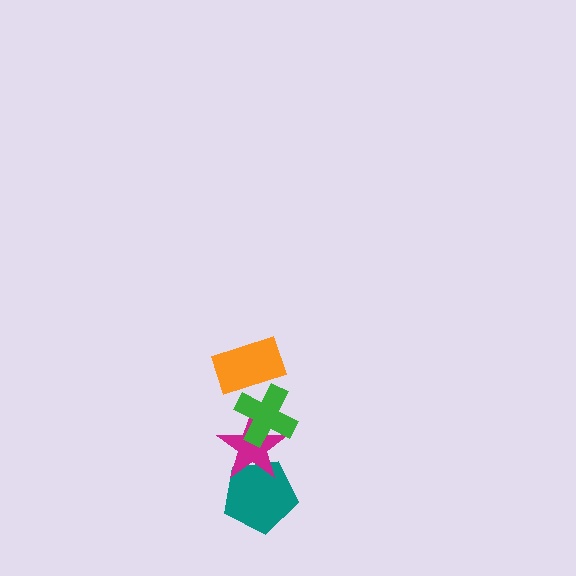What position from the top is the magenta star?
The magenta star is 3rd from the top.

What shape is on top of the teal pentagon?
The magenta star is on top of the teal pentagon.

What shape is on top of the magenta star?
The green cross is on top of the magenta star.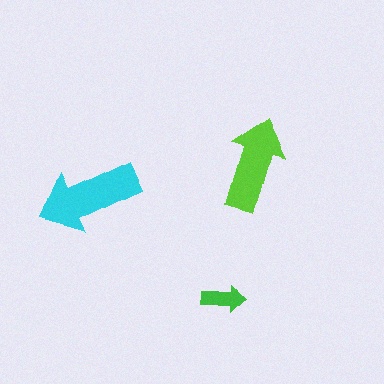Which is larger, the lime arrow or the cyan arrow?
The cyan one.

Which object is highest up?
The lime arrow is topmost.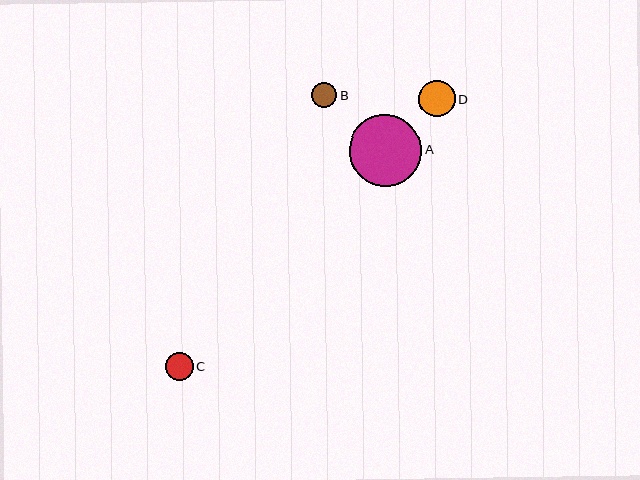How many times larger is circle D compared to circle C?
Circle D is approximately 1.3 times the size of circle C.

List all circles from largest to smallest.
From largest to smallest: A, D, C, B.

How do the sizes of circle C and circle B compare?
Circle C and circle B are approximately the same size.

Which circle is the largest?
Circle A is the largest with a size of approximately 73 pixels.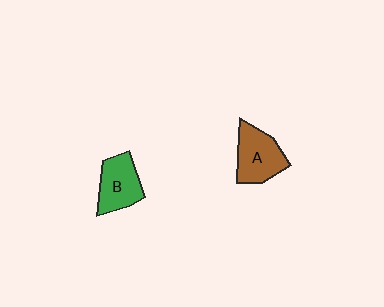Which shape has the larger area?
Shape A (brown).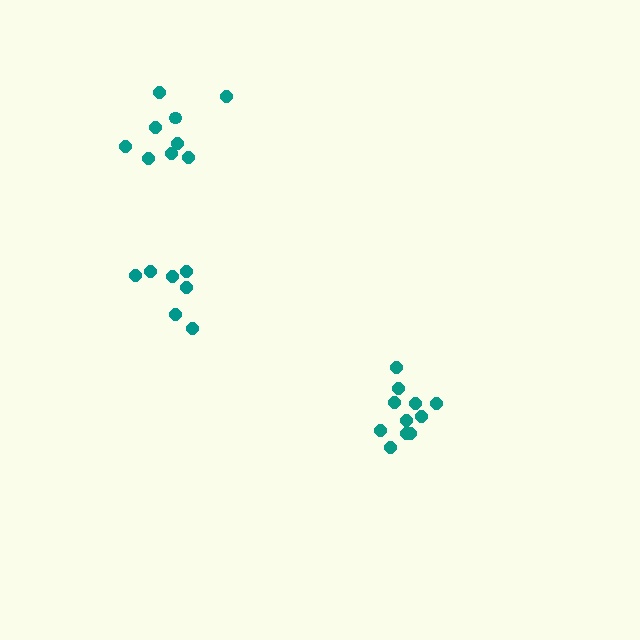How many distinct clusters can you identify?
There are 3 distinct clusters.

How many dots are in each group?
Group 1: 11 dots, Group 2: 9 dots, Group 3: 7 dots (27 total).